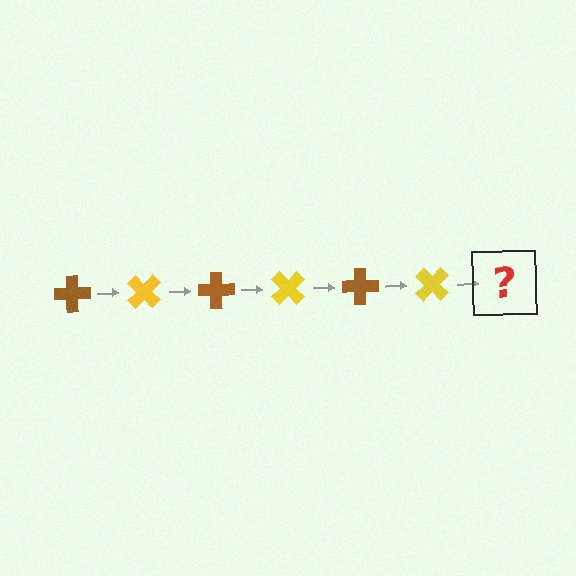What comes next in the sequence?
The next element should be a brown cross, rotated 270 degrees from the start.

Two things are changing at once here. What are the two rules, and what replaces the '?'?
The two rules are that it rotates 45 degrees each step and the color cycles through brown and yellow. The '?' should be a brown cross, rotated 270 degrees from the start.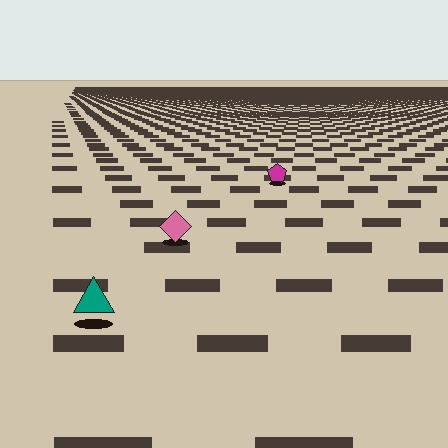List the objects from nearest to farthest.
From nearest to farthest: the teal triangle, the pink diamond, the magenta pentagon.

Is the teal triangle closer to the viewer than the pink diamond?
Yes. The teal triangle is closer — you can tell from the texture gradient: the ground texture is coarser near it.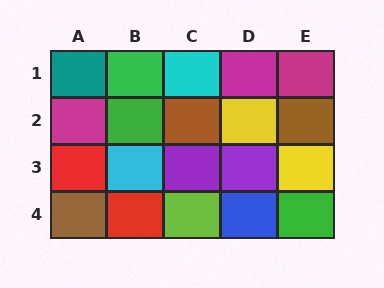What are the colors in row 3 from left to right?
Red, cyan, purple, purple, yellow.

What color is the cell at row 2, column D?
Yellow.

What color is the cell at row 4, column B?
Red.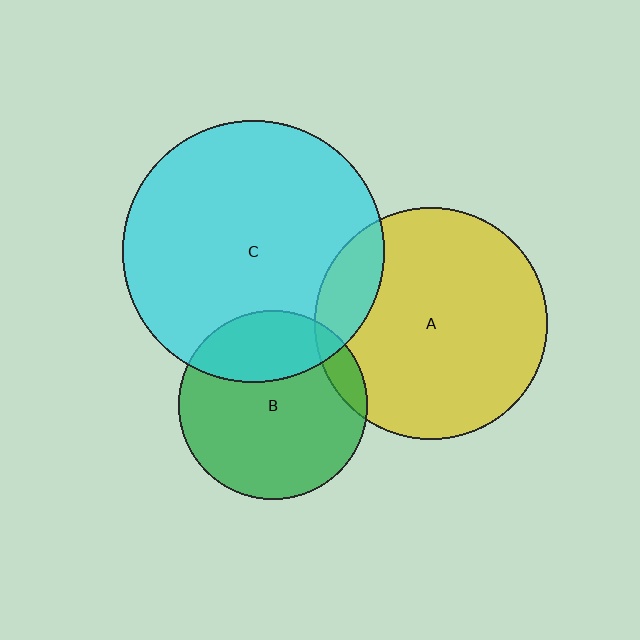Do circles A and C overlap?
Yes.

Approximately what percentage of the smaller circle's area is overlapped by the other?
Approximately 15%.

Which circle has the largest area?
Circle C (cyan).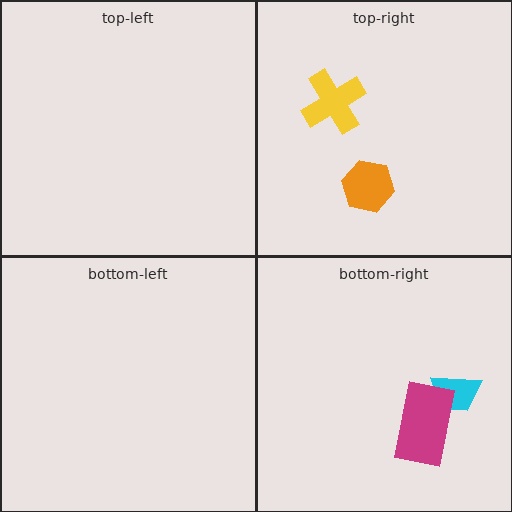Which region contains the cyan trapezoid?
The bottom-right region.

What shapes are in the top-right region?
The orange hexagon, the yellow cross.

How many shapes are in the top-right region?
2.